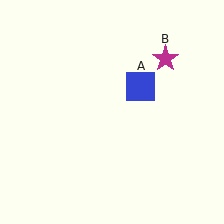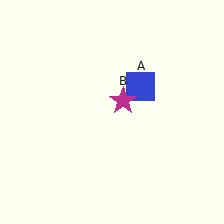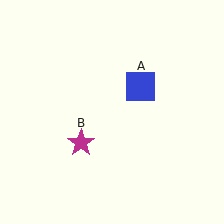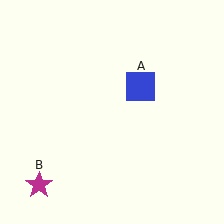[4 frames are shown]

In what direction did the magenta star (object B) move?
The magenta star (object B) moved down and to the left.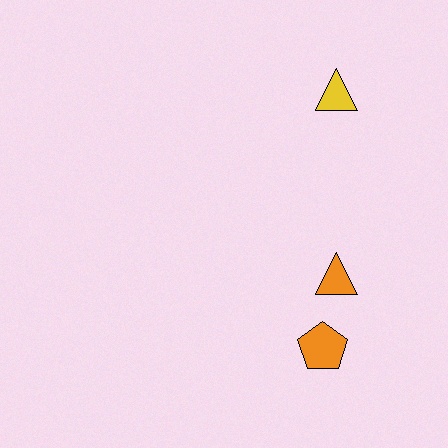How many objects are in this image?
There are 3 objects.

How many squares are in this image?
There are no squares.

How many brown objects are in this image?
There are no brown objects.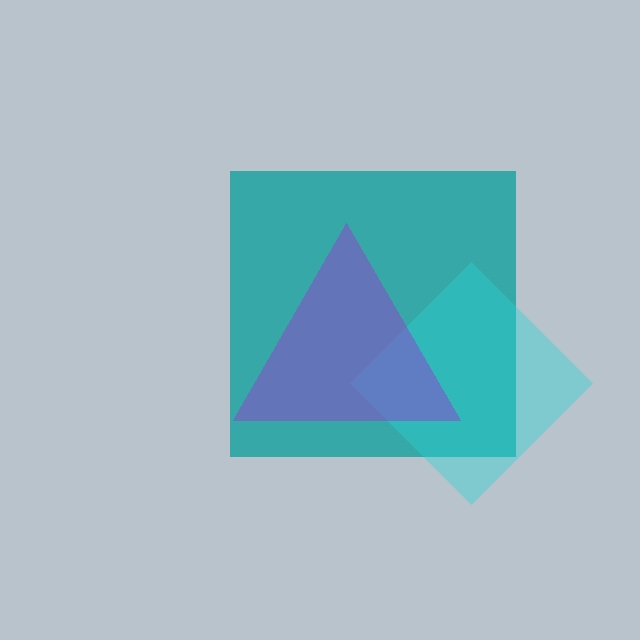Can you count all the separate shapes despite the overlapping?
Yes, there are 3 separate shapes.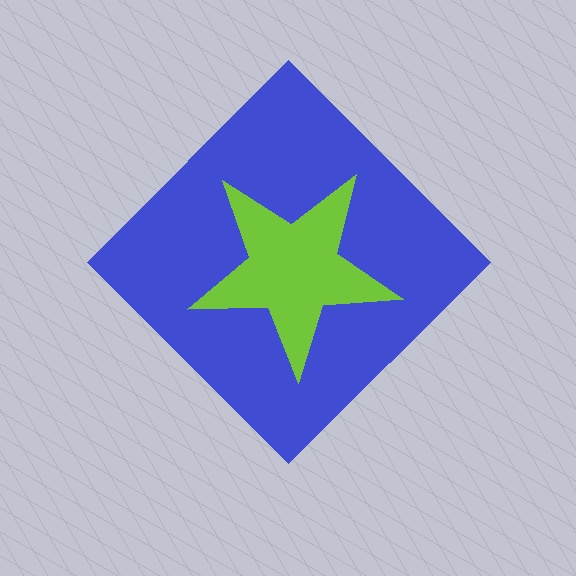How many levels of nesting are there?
2.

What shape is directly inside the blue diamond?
The lime star.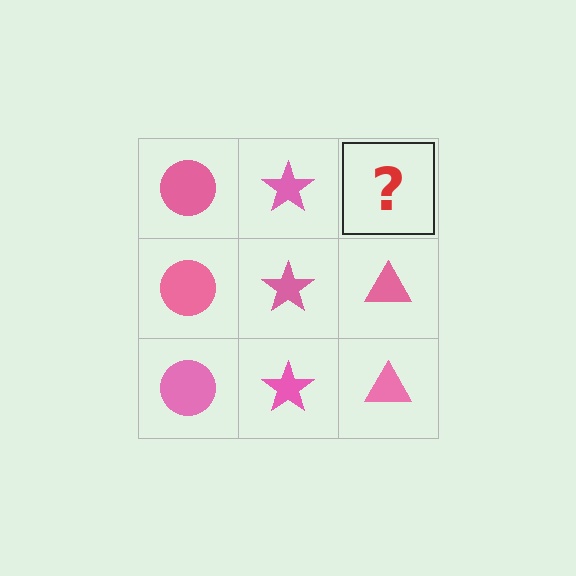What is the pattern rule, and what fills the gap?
The rule is that each column has a consistent shape. The gap should be filled with a pink triangle.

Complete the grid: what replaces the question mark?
The question mark should be replaced with a pink triangle.